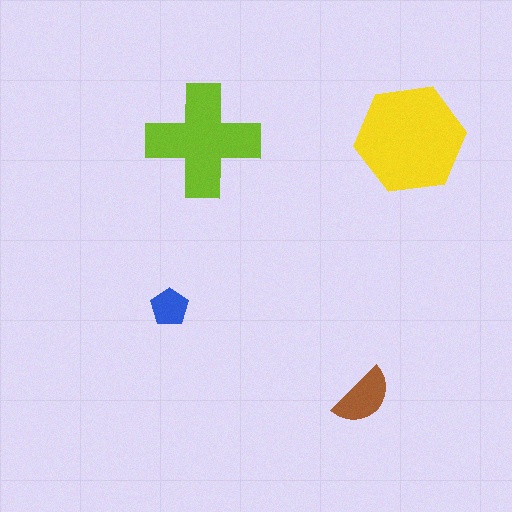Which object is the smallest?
The blue pentagon.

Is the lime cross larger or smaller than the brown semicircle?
Larger.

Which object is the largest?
The yellow hexagon.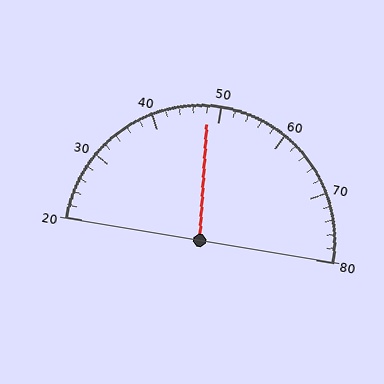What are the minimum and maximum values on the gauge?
The gauge ranges from 20 to 80.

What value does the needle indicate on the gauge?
The needle indicates approximately 48.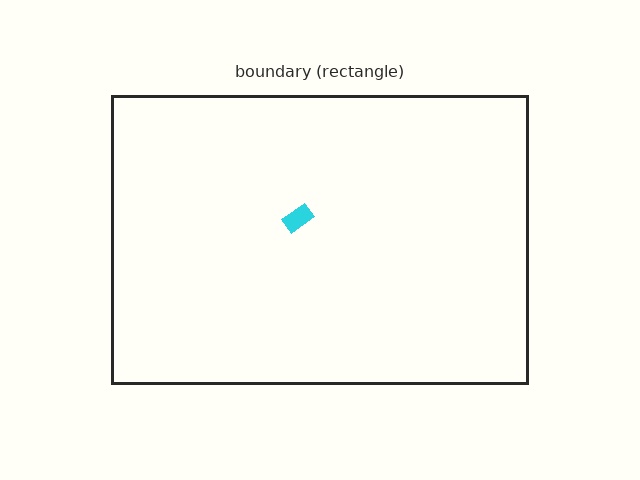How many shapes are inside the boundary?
1 inside, 0 outside.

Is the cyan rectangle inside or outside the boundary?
Inside.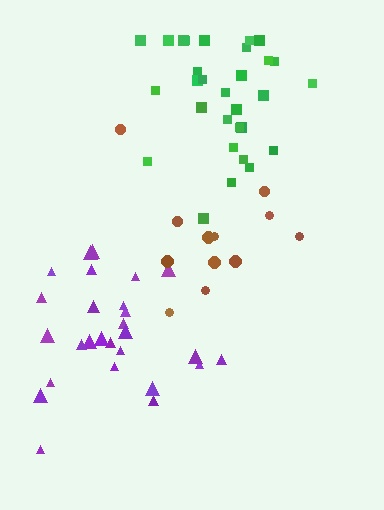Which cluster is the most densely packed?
Green.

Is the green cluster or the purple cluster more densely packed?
Green.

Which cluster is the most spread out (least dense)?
Brown.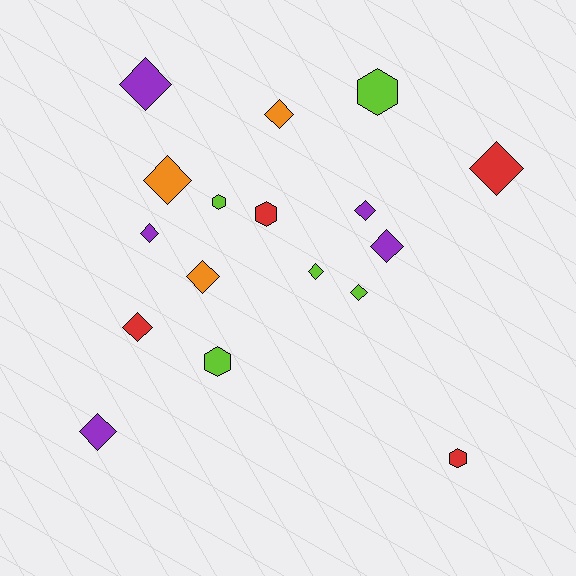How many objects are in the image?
There are 17 objects.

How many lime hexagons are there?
There are 3 lime hexagons.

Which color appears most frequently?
Lime, with 5 objects.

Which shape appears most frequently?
Diamond, with 12 objects.